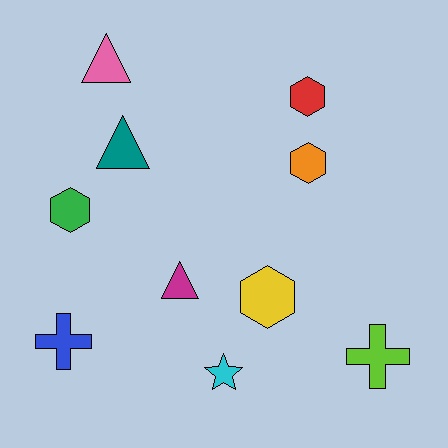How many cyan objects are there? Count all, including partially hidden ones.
There is 1 cyan object.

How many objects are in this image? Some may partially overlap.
There are 10 objects.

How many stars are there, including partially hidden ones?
There is 1 star.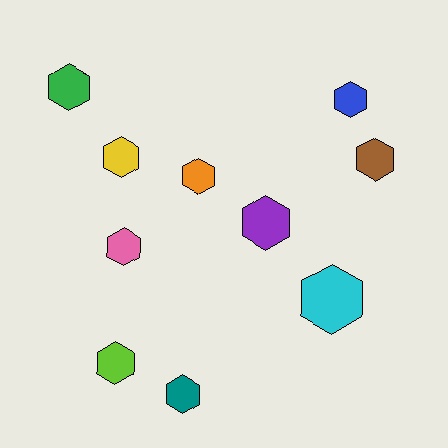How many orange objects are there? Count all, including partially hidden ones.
There is 1 orange object.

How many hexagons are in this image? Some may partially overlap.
There are 10 hexagons.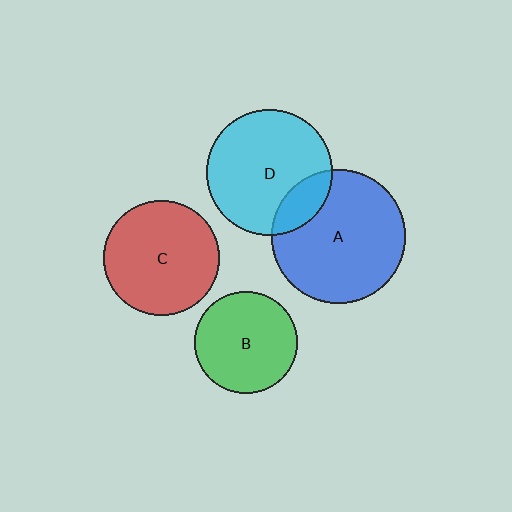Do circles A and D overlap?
Yes.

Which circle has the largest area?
Circle A (blue).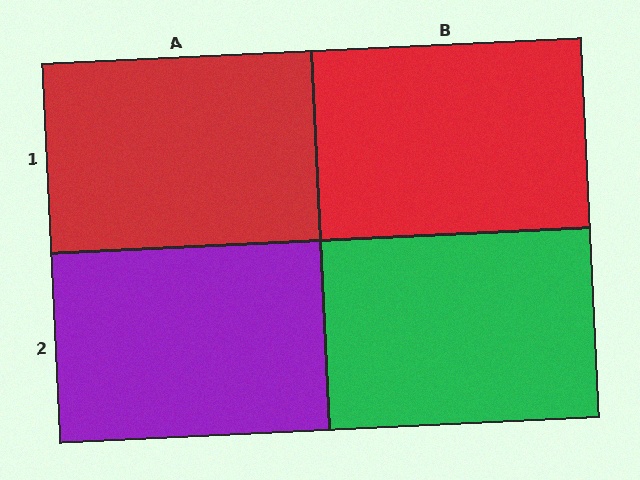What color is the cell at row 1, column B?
Red.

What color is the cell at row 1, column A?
Red.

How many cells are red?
2 cells are red.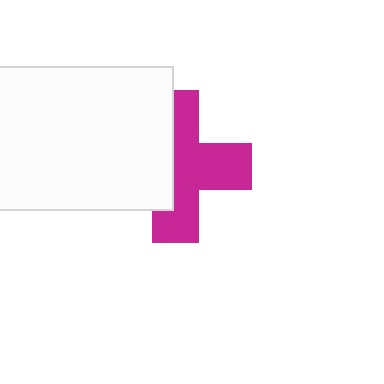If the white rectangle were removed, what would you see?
You would see the complete magenta cross.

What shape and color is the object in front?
The object in front is a white rectangle.